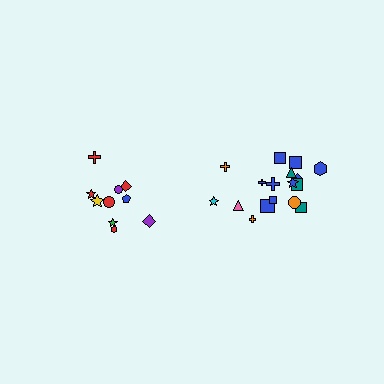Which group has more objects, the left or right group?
The right group.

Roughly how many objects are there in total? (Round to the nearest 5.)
Roughly 30 objects in total.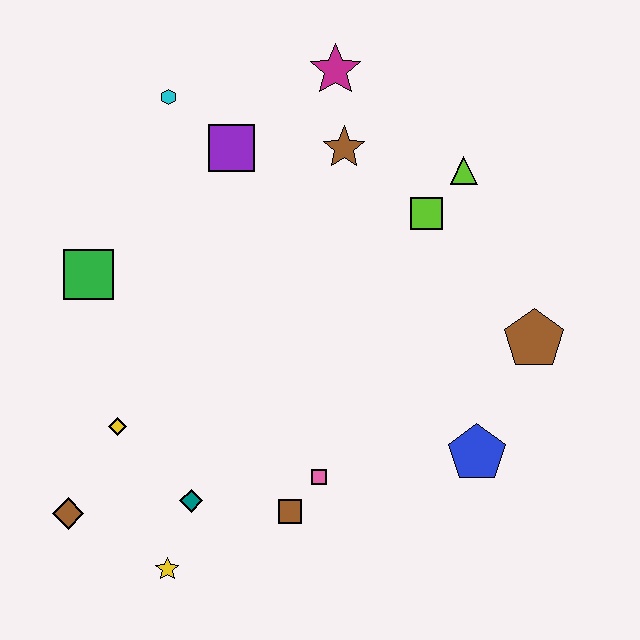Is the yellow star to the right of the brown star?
No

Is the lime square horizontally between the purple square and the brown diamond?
No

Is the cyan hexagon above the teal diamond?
Yes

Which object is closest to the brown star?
The magenta star is closest to the brown star.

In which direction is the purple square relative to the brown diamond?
The purple square is above the brown diamond.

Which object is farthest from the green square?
The brown pentagon is farthest from the green square.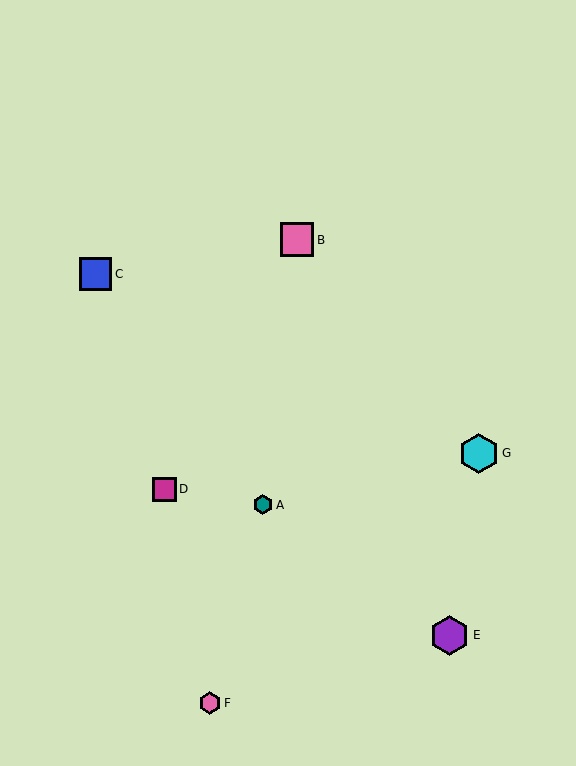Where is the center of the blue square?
The center of the blue square is at (95, 274).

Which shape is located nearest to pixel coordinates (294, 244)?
The pink square (labeled B) at (297, 240) is nearest to that location.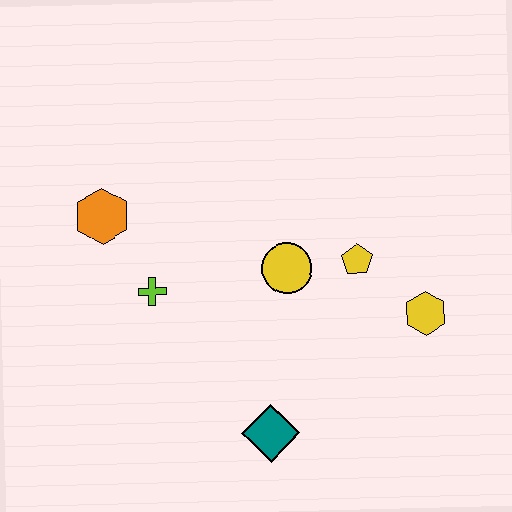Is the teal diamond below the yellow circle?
Yes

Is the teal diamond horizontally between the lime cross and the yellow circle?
Yes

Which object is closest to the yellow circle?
The yellow pentagon is closest to the yellow circle.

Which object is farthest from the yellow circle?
The orange hexagon is farthest from the yellow circle.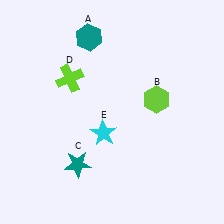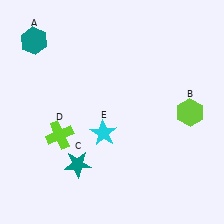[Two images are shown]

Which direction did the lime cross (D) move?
The lime cross (D) moved down.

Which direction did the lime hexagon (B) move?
The lime hexagon (B) moved right.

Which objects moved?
The objects that moved are: the teal hexagon (A), the lime hexagon (B), the lime cross (D).